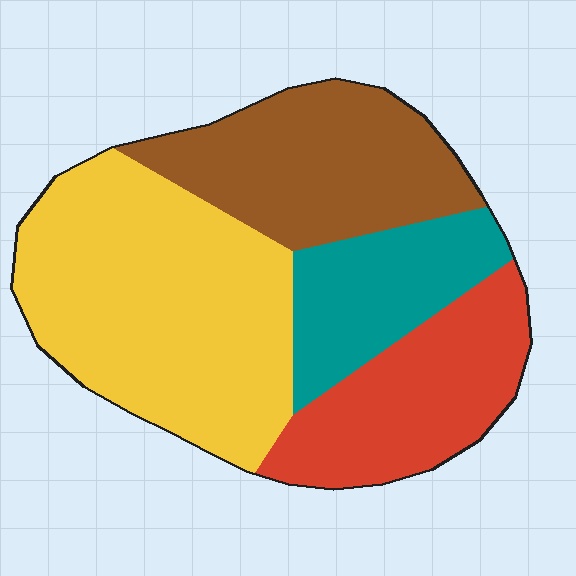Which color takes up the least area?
Teal, at roughly 15%.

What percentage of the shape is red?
Red covers 21% of the shape.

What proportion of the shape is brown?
Brown covers 24% of the shape.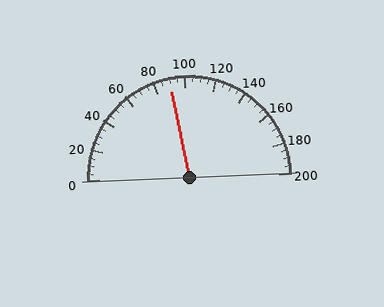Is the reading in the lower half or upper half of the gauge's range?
The reading is in the lower half of the range (0 to 200).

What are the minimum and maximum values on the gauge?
The gauge ranges from 0 to 200.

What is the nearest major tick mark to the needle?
The nearest major tick mark is 80.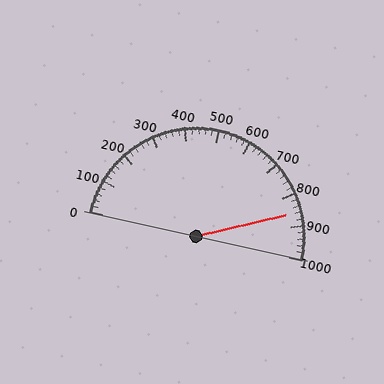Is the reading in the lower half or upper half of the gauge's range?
The reading is in the upper half of the range (0 to 1000).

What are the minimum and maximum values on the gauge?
The gauge ranges from 0 to 1000.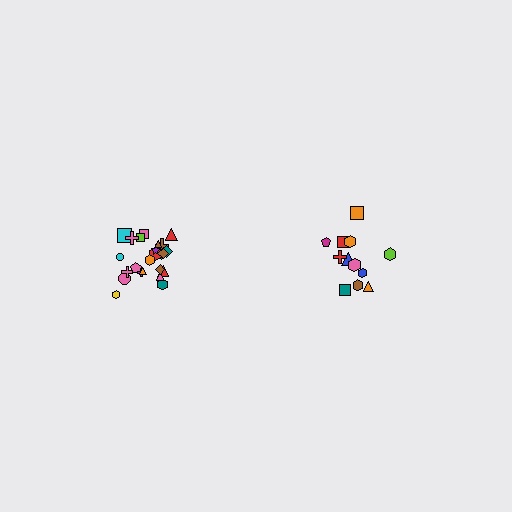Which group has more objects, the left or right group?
The left group.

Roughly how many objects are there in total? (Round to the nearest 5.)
Roughly 35 objects in total.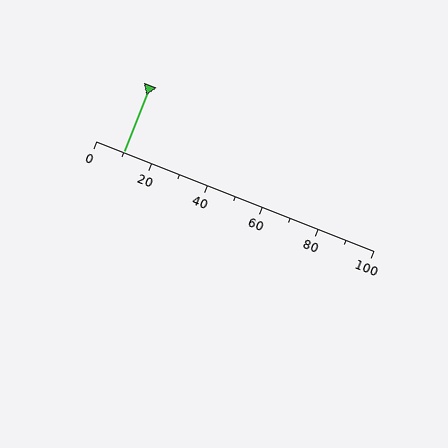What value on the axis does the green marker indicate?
The marker indicates approximately 10.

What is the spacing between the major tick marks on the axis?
The major ticks are spaced 20 apart.